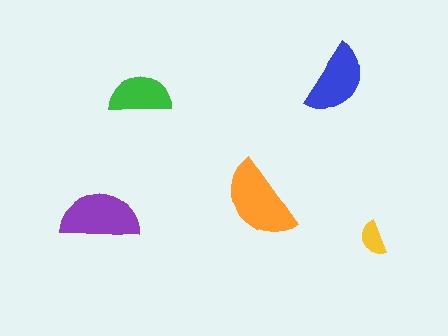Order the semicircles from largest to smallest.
the orange one, the purple one, the blue one, the green one, the yellow one.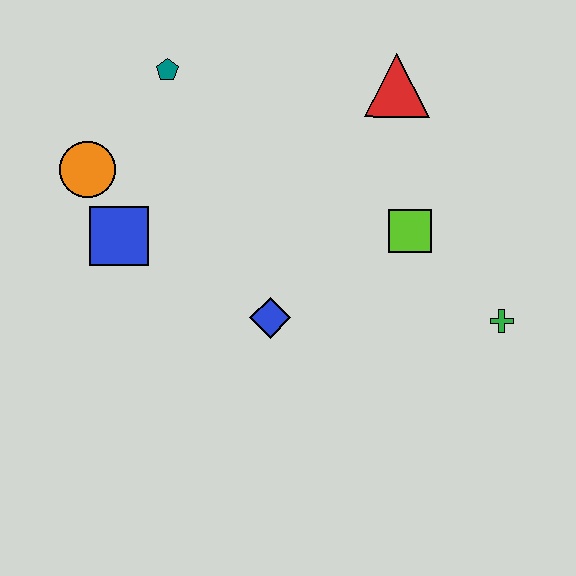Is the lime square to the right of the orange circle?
Yes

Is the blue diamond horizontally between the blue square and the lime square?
Yes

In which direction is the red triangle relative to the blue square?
The red triangle is to the right of the blue square.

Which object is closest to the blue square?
The orange circle is closest to the blue square.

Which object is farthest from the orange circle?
The green cross is farthest from the orange circle.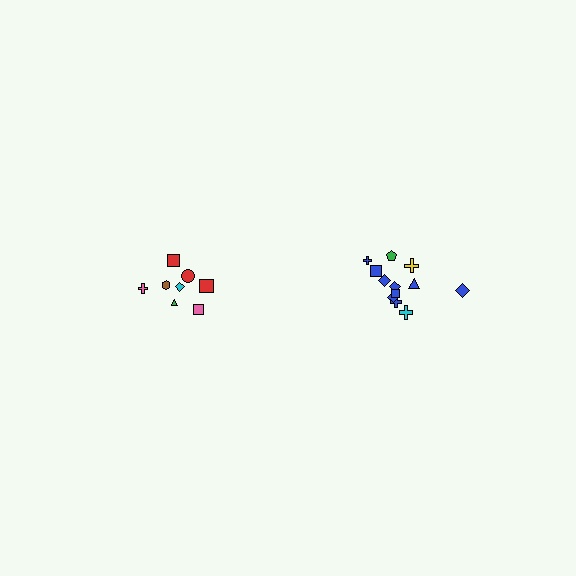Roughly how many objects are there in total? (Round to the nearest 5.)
Roughly 20 objects in total.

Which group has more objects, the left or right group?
The right group.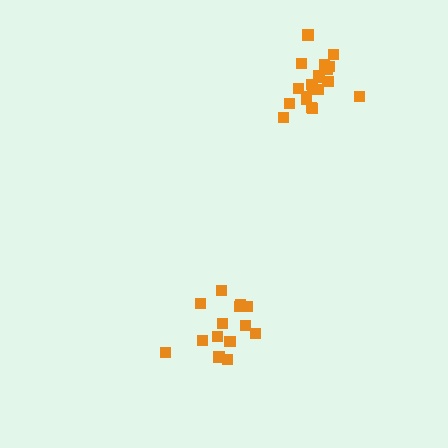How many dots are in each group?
Group 1: 14 dots, Group 2: 20 dots (34 total).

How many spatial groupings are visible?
There are 2 spatial groupings.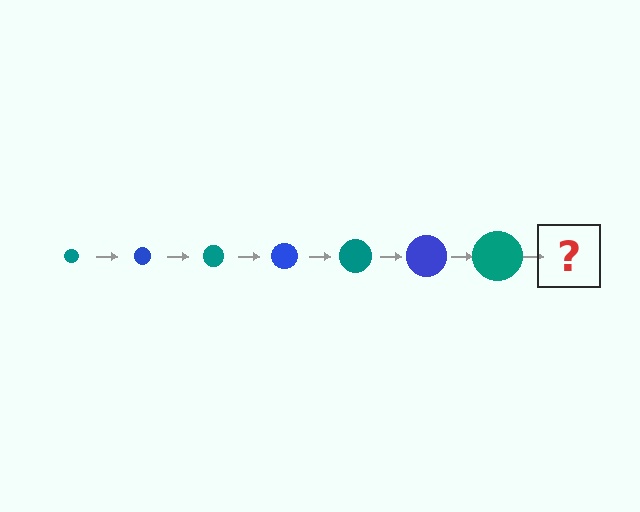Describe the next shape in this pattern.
It should be a blue circle, larger than the previous one.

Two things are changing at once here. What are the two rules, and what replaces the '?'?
The two rules are that the circle grows larger each step and the color cycles through teal and blue. The '?' should be a blue circle, larger than the previous one.